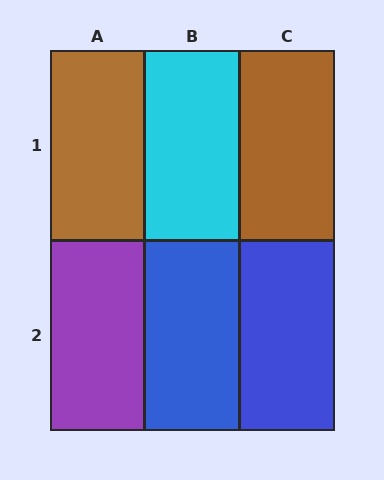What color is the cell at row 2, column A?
Purple.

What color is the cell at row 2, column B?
Blue.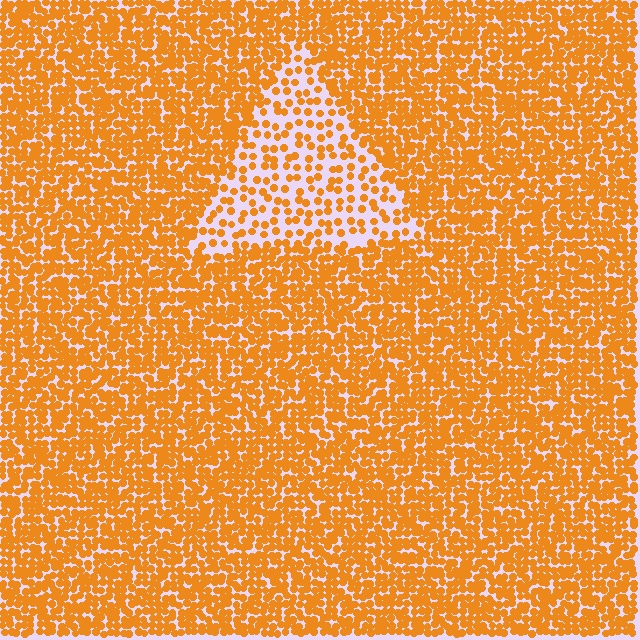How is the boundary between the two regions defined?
The boundary is defined by a change in element density (approximately 2.3x ratio). All elements are the same color, size, and shape.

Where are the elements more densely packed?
The elements are more densely packed outside the triangle boundary.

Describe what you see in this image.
The image contains small orange elements arranged at two different densities. A triangle-shaped region is visible where the elements are less densely packed than the surrounding area.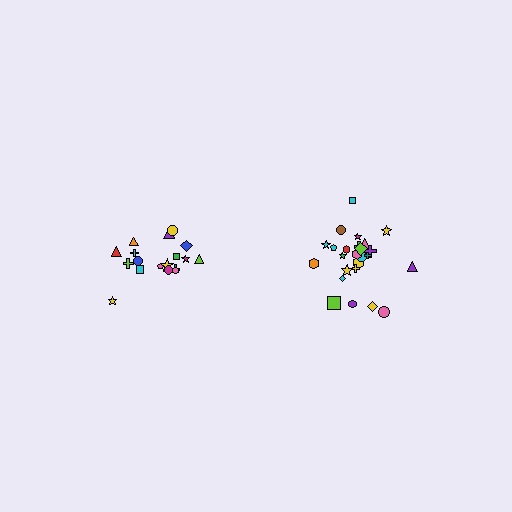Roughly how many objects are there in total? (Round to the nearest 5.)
Roughly 45 objects in total.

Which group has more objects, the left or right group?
The right group.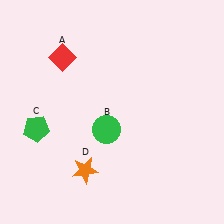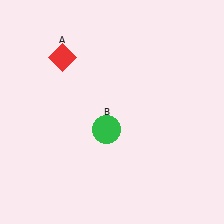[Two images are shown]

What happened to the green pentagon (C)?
The green pentagon (C) was removed in Image 2. It was in the bottom-left area of Image 1.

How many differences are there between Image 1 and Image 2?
There are 2 differences between the two images.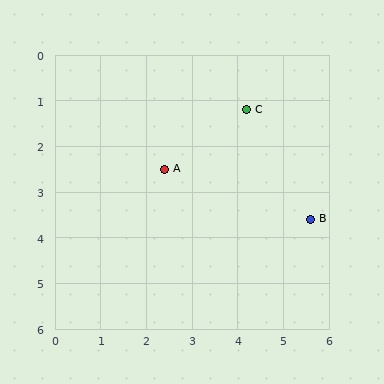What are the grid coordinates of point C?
Point C is at approximately (4.2, 1.2).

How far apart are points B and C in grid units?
Points B and C are about 2.8 grid units apart.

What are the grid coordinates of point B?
Point B is at approximately (5.6, 3.6).